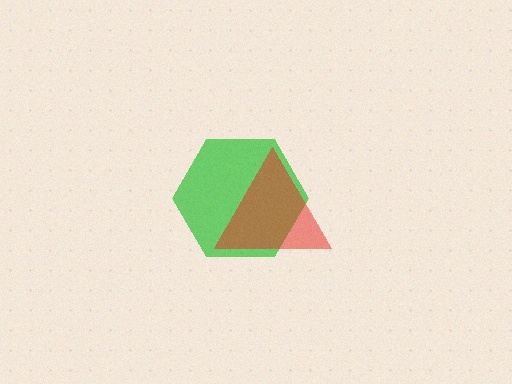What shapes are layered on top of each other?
The layered shapes are: a green hexagon, a red triangle.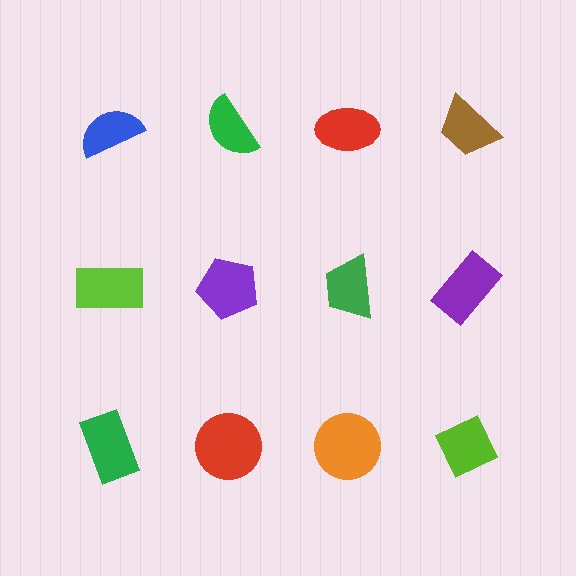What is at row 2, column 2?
A purple pentagon.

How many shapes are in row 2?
4 shapes.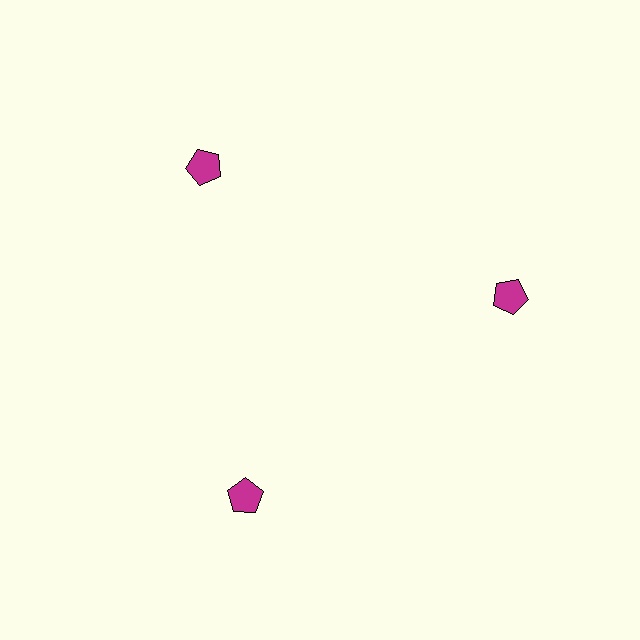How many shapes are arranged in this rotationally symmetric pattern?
There are 3 shapes, arranged in 3 groups of 1.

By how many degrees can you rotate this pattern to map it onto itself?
The pattern maps onto itself every 120 degrees of rotation.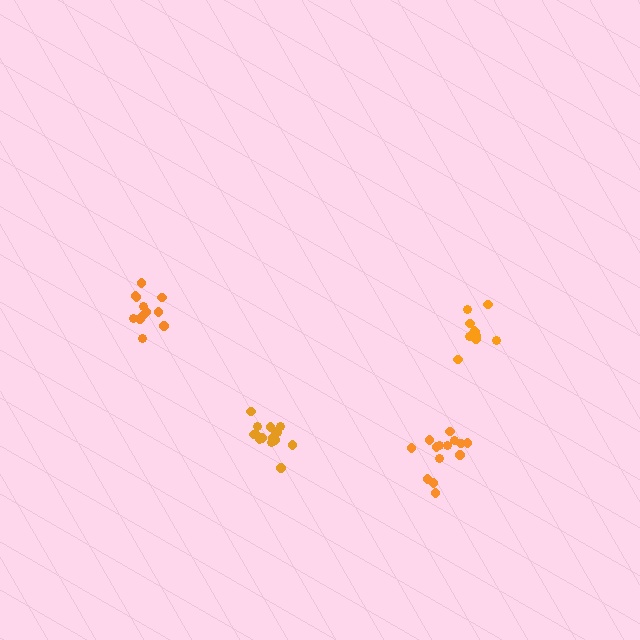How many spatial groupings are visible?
There are 4 spatial groupings.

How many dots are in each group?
Group 1: 15 dots, Group 2: 12 dots, Group 3: 11 dots, Group 4: 14 dots (52 total).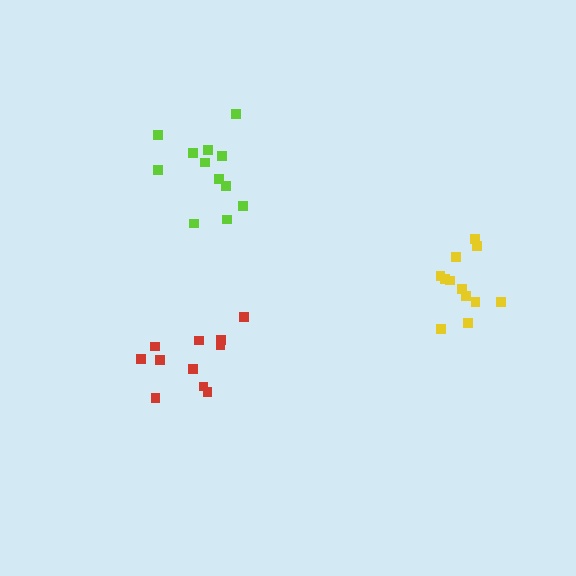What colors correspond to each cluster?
The clusters are colored: red, yellow, lime.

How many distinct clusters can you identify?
There are 3 distinct clusters.